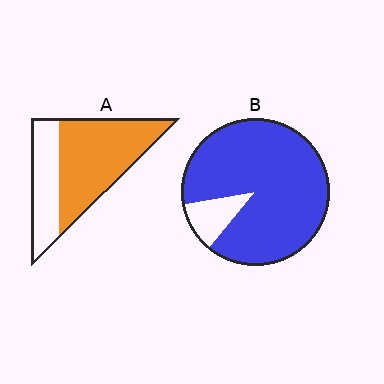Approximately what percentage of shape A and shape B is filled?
A is approximately 65% and B is approximately 90%.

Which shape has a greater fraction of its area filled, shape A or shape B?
Shape B.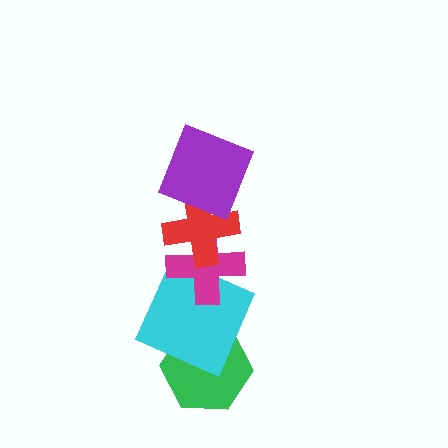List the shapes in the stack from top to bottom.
From top to bottom: the purple square, the red cross, the magenta cross, the cyan square, the green hexagon.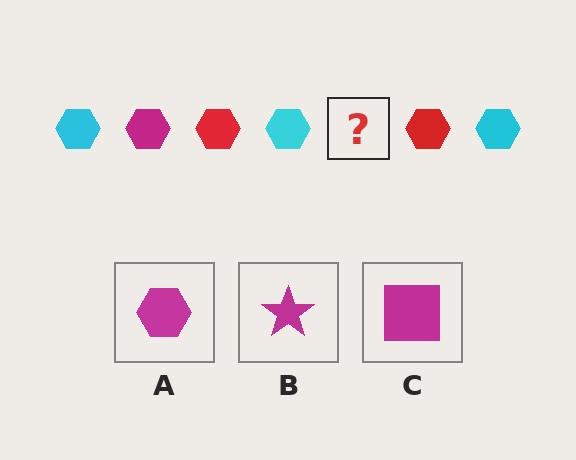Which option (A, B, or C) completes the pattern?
A.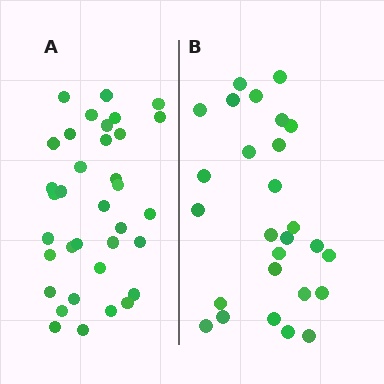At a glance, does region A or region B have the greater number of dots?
Region A (the left region) has more dots.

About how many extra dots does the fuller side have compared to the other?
Region A has roughly 8 or so more dots than region B.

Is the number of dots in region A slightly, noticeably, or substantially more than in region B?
Region A has noticeably more, but not dramatically so. The ratio is roughly 1.3 to 1.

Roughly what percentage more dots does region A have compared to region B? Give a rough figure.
About 30% more.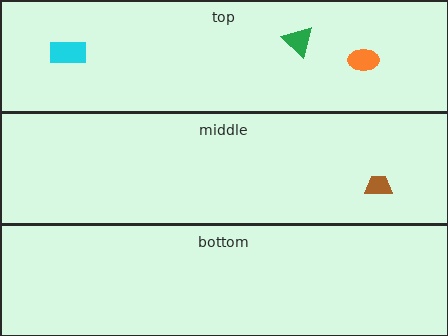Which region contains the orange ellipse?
The top region.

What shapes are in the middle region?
The brown trapezoid.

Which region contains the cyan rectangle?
The top region.